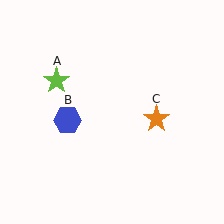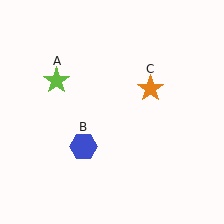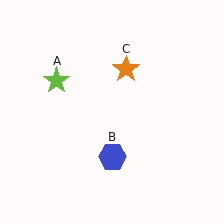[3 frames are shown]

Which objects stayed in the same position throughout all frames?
Lime star (object A) remained stationary.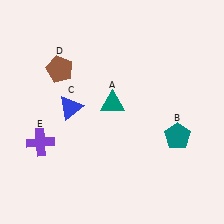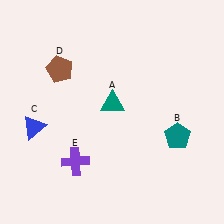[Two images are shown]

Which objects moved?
The objects that moved are: the blue triangle (C), the purple cross (E).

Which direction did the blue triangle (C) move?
The blue triangle (C) moved left.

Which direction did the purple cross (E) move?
The purple cross (E) moved right.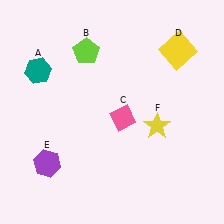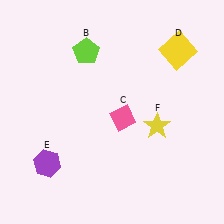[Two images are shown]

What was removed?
The teal hexagon (A) was removed in Image 2.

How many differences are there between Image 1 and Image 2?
There is 1 difference between the two images.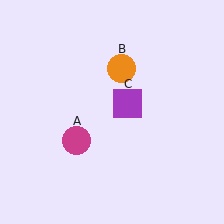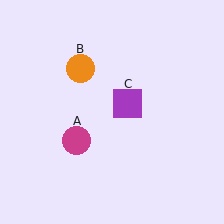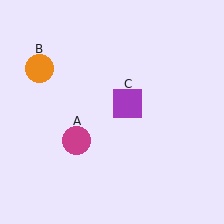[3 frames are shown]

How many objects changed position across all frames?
1 object changed position: orange circle (object B).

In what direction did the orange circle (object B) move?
The orange circle (object B) moved left.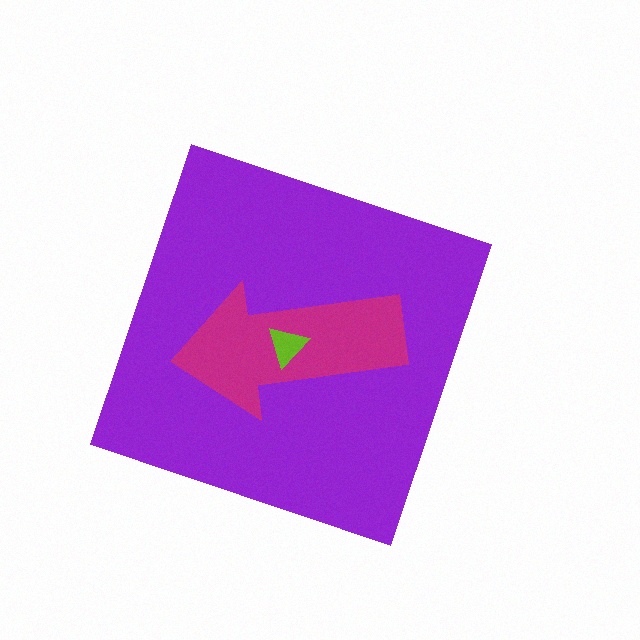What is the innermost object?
The lime triangle.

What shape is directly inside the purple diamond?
The magenta arrow.